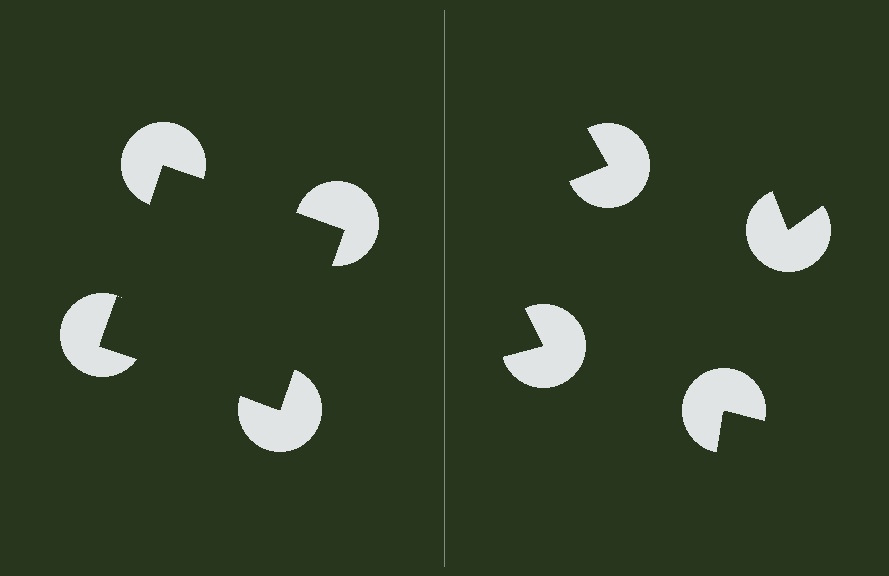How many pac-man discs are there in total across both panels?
8 — 4 on each side.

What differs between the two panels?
The pac-man discs are positioned identically on both sides; only the wedge orientations differ. On the left they align to a square; on the right they are misaligned.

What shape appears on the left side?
An illusory square.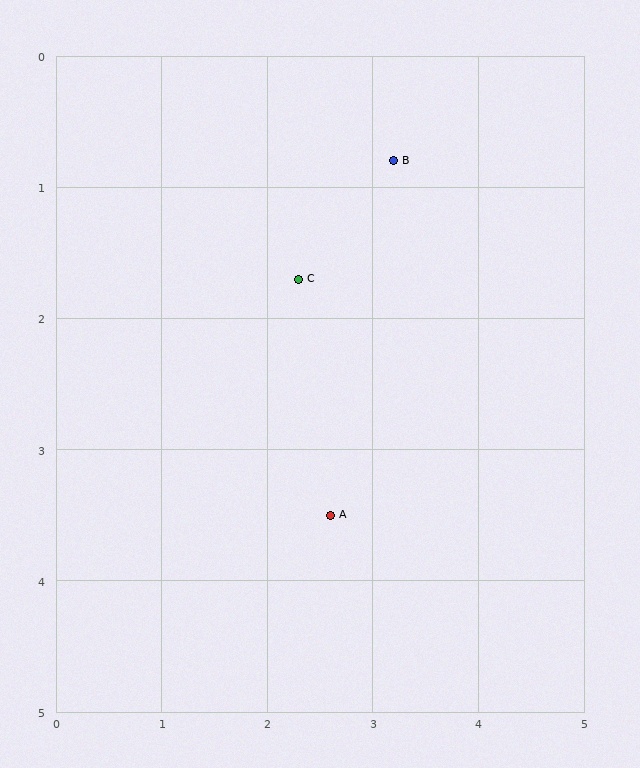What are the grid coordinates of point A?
Point A is at approximately (2.6, 3.5).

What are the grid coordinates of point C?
Point C is at approximately (2.3, 1.7).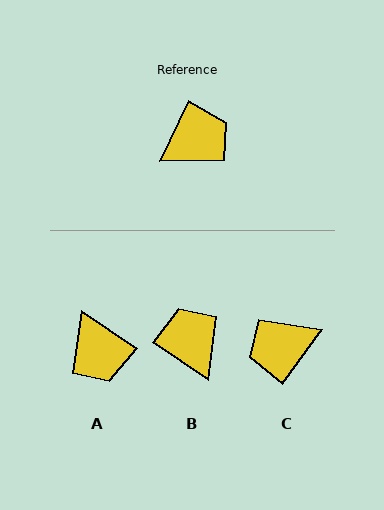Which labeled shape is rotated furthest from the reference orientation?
C, about 170 degrees away.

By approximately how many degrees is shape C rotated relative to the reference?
Approximately 170 degrees counter-clockwise.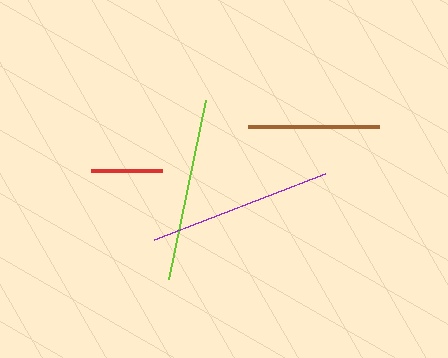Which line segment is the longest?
The purple line is the longest at approximately 183 pixels.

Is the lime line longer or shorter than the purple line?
The purple line is longer than the lime line.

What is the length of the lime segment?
The lime segment is approximately 182 pixels long.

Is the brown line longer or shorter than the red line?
The brown line is longer than the red line.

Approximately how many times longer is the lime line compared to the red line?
The lime line is approximately 2.6 times the length of the red line.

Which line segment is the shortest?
The red line is the shortest at approximately 71 pixels.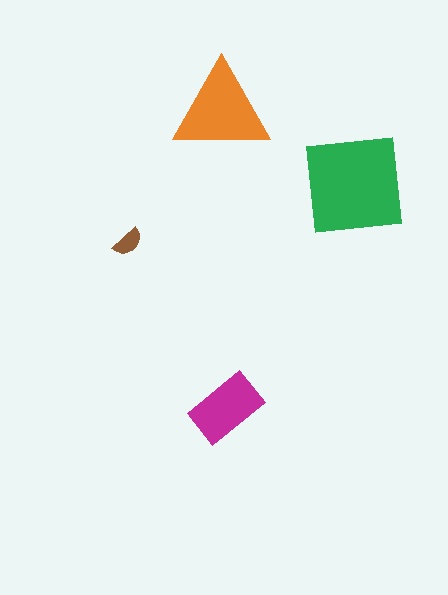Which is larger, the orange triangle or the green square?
The green square.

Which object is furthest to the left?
The brown semicircle is leftmost.